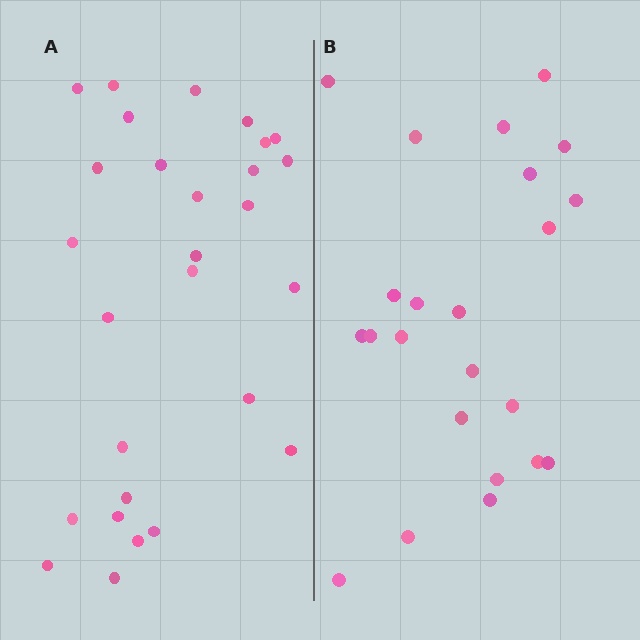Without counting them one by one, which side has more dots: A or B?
Region A (the left region) has more dots.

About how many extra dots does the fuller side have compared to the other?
Region A has about 5 more dots than region B.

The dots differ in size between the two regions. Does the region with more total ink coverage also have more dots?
No. Region B has more total ink coverage because its dots are larger, but region A actually contains more individual dots. Total area can be misleading — the number of items is what matters here.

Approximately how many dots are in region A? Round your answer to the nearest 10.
About 30 dots. (The exact count is 28, which rounds to 30.)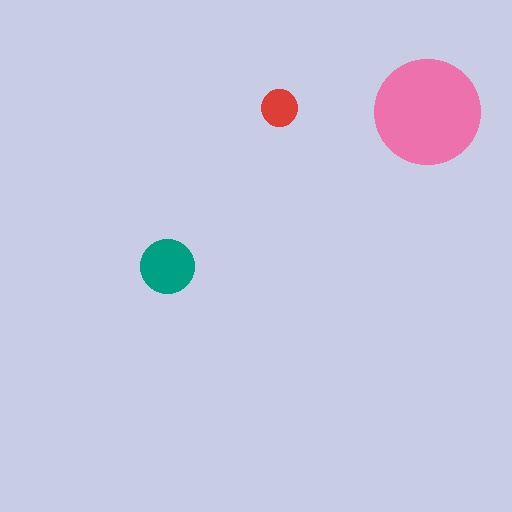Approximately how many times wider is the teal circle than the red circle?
About 1.5 times wider.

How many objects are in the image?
There are 3 objects in the image.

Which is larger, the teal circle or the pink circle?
The pink one.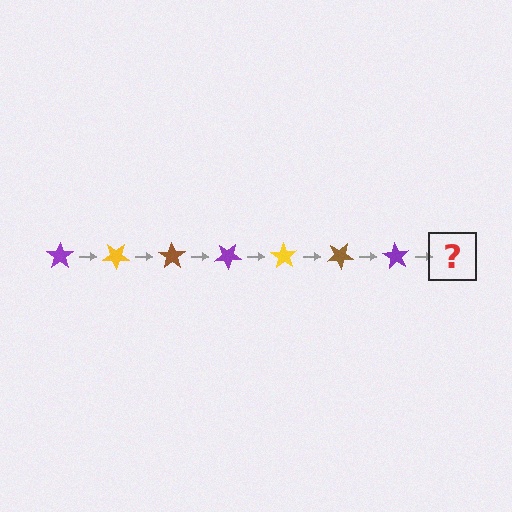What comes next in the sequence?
The next element should be a yellow star, rotated 245 degrees from the start.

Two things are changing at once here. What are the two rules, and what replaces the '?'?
The two rules are that it rotates 35 degrees each step and the color cycles through purple, yellow, and brown. The '?' should be a yellow star, rotated 245 degrees from the start.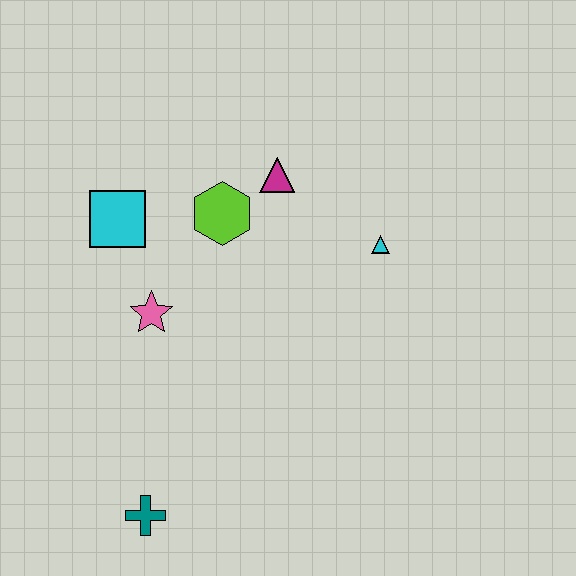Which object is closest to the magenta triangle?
The lime hexagon is closest to the magenta triangle.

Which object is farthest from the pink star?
The cyan triangle is farthest from the pink star.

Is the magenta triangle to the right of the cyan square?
Yes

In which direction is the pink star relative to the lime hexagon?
The pink star is below the lime hexagon.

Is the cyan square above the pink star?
Yes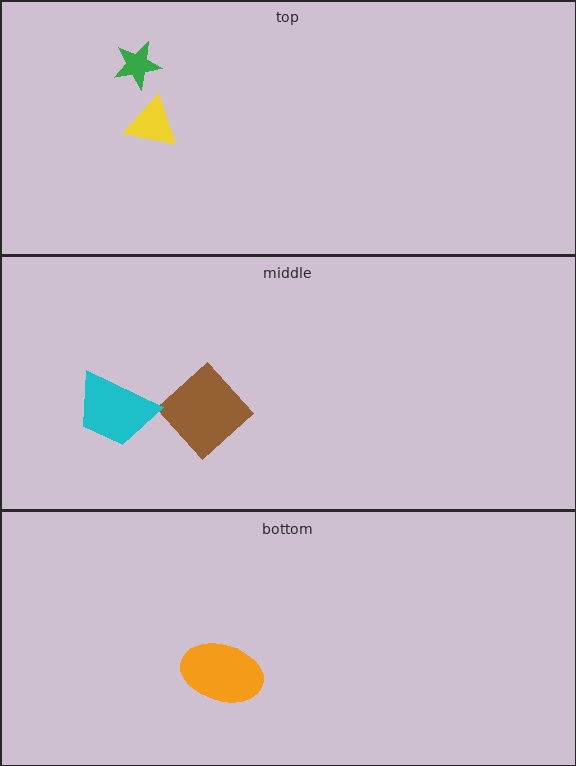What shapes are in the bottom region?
The orange ellipse.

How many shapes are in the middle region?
2.